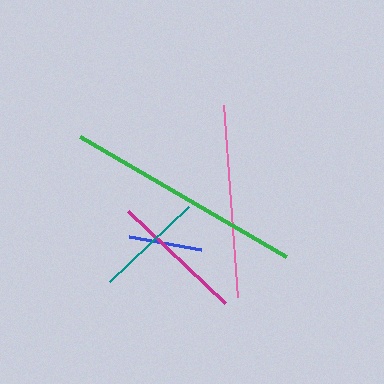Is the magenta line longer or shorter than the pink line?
The pink line is longer than the magenta line.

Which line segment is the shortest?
The blue line is the shortest at approximately 73 pixels.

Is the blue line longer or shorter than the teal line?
The teal line is longer than the blue line.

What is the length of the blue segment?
The blue segment is approximately 73 pixels long.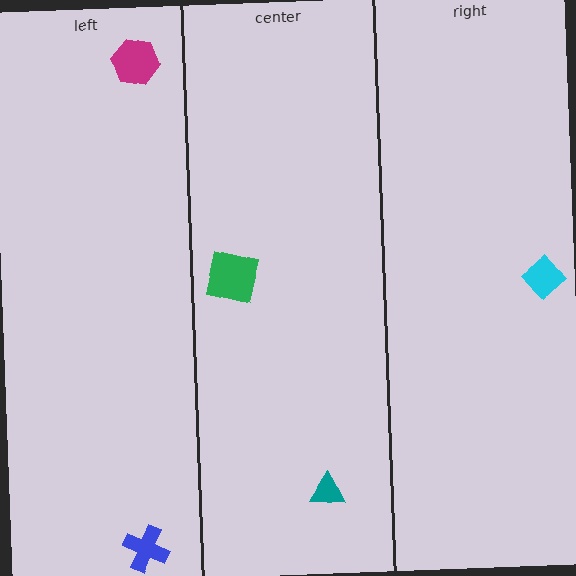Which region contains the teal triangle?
The center region.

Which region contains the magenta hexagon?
The left region.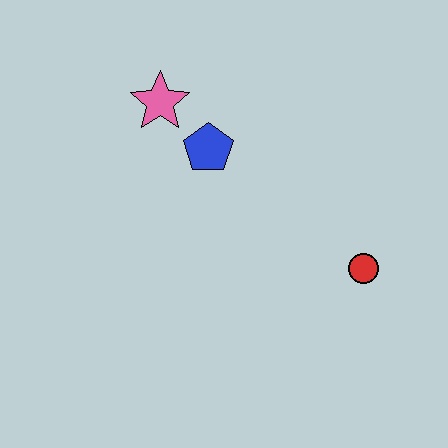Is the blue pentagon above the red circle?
Yes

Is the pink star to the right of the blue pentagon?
No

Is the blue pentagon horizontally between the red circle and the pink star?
Yes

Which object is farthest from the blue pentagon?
The red circle is farthest from the blue pentagon.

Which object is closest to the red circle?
The blue pentagon is closest to the red circle.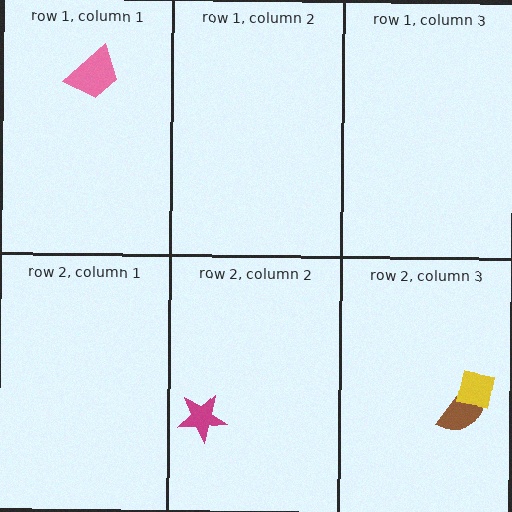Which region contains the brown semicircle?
The row 2, column 3 region.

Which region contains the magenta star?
The row 2, column 2 region.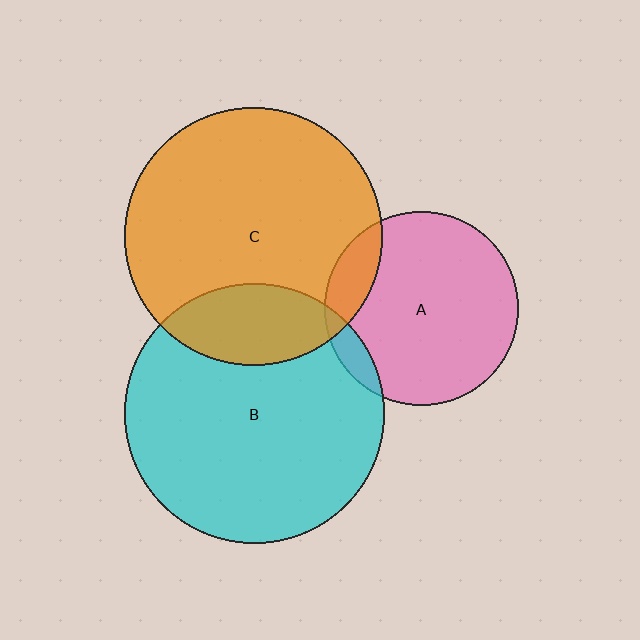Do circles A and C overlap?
Yes.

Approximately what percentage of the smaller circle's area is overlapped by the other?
Approximately 15%.